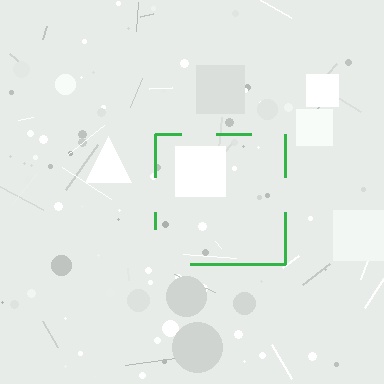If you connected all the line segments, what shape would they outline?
They would outline a square.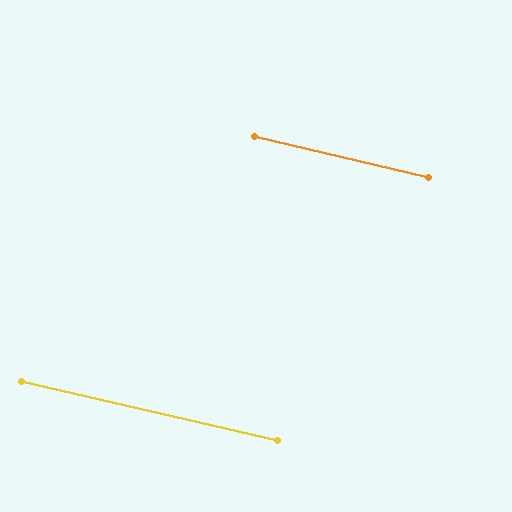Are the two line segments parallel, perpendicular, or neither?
Parallel — their directions differ by only 0.3°.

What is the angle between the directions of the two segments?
Approximately 0 degrees.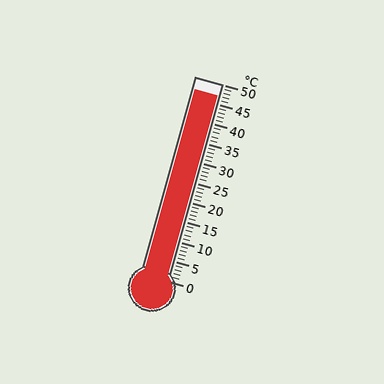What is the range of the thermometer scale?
The thermometer scale ranges from 0°C to 50°C.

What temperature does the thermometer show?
The thermometer shows approximately 47°C.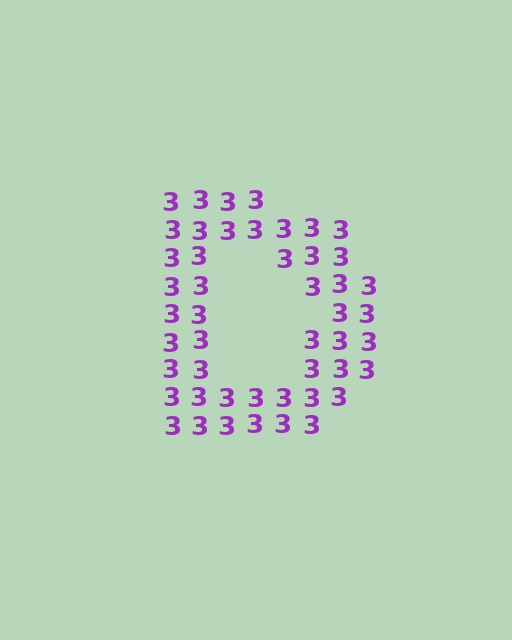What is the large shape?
The large shape is the letter D.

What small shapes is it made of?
It is made of small digit 3's.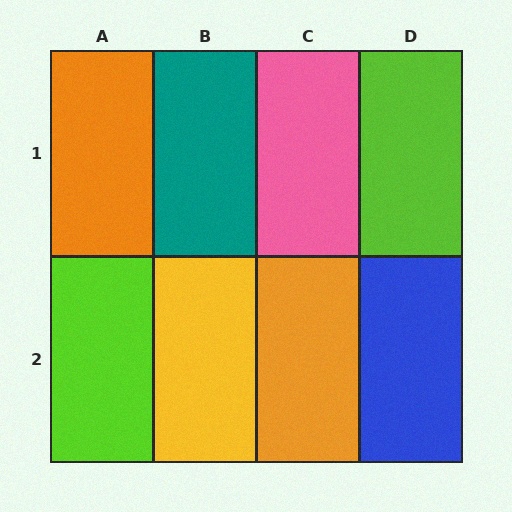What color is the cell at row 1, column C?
Pink.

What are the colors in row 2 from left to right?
Lime, yellow, orange, blue.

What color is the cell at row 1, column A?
Orange.